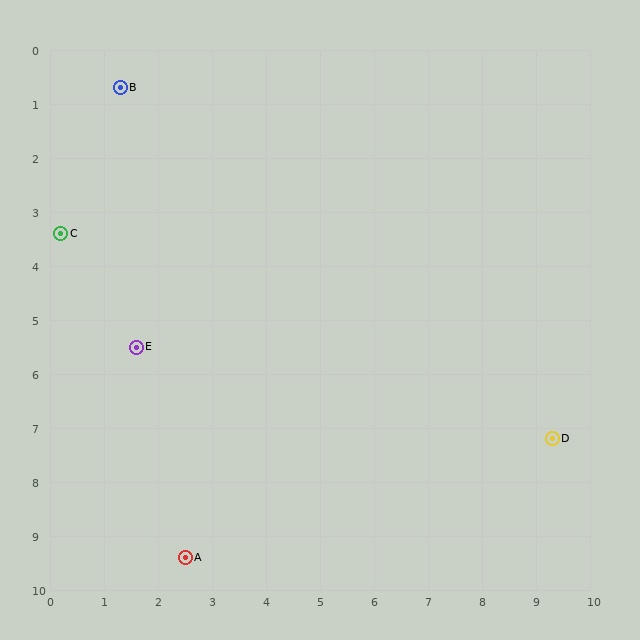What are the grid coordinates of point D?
Point D is at approximately (9.3, 7.2).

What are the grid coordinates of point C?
Point C is at approximately (0.2, 3.4).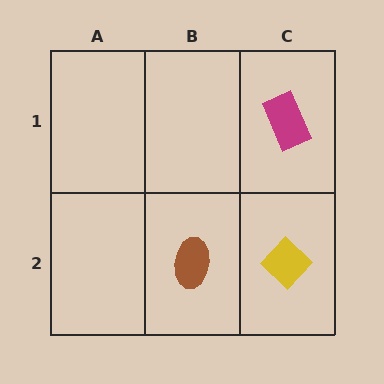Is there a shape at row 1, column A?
No, that cell is empty.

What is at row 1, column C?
A magenta rectangle.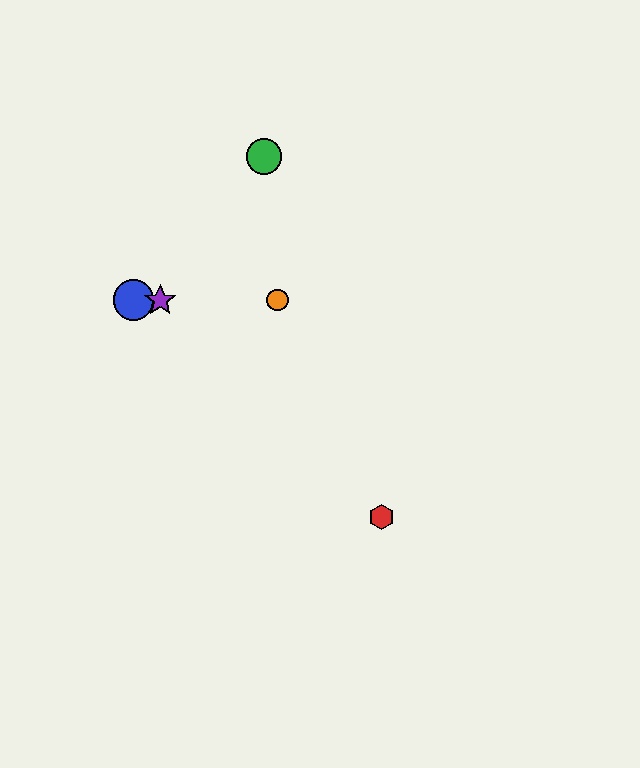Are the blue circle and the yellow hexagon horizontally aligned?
Yes, both are at y≈300.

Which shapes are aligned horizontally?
The blue circle, the yellow hexagon, the purple star, the orange circle are aligned horizontally.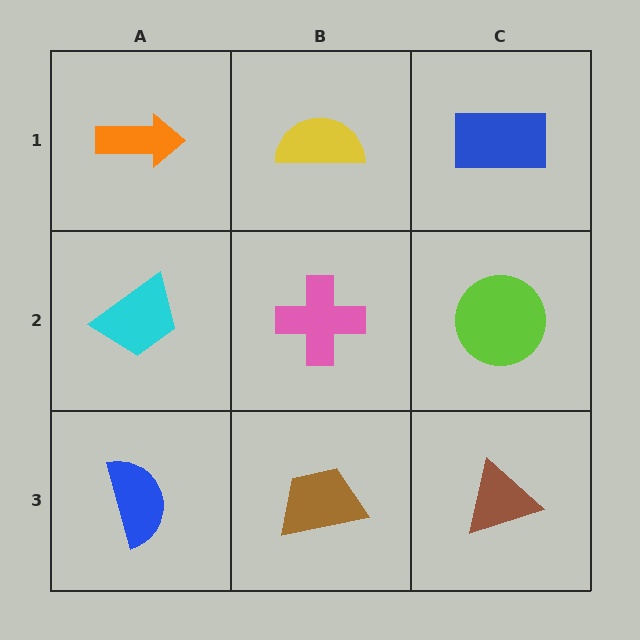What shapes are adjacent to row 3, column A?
A cyan trapezoid (row 2, column A), a brown trapezoid (row 3, column B).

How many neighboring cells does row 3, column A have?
2.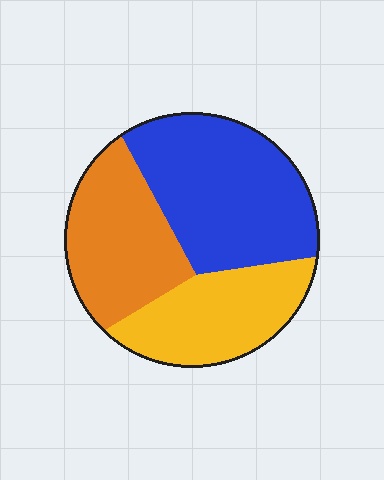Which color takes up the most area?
Blue, at roughly 45%.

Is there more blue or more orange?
Blue.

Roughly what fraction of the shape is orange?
Orange takes up about one third (1/3) of the shape.